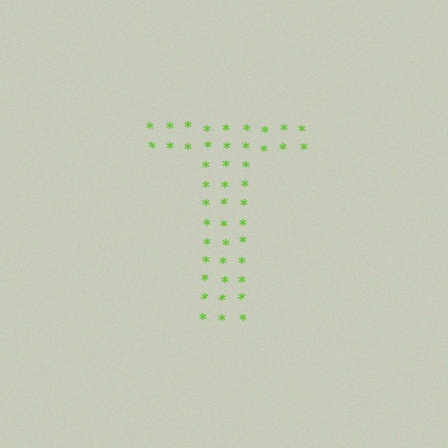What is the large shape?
The large shape is the letter T.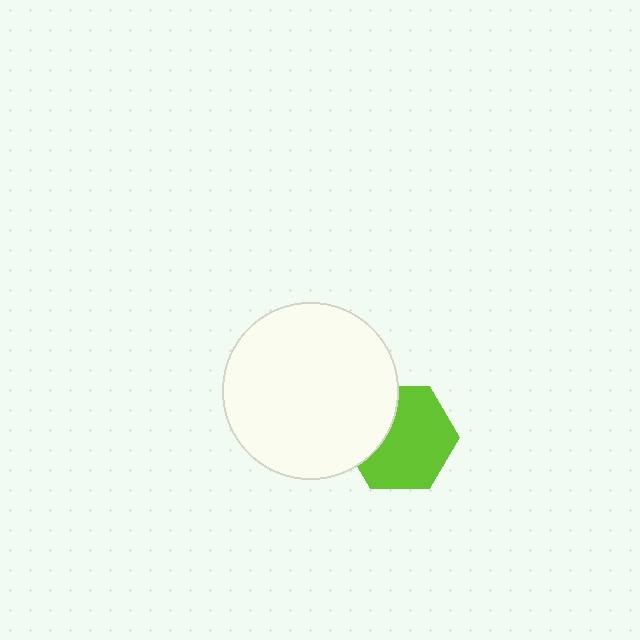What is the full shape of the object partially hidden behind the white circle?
The partially hidden object is a lime hexagon.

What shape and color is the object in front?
The object in front is a white circle.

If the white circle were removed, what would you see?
You would see the complete lime hexagon.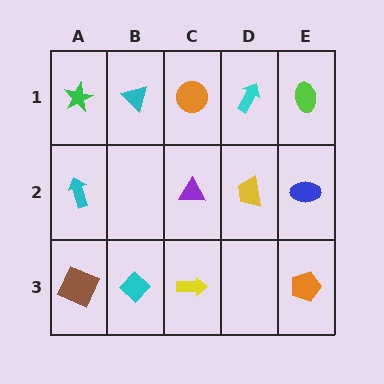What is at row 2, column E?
A blue ellipse.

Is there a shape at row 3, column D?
No, that cell is empty.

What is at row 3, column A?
A brown square.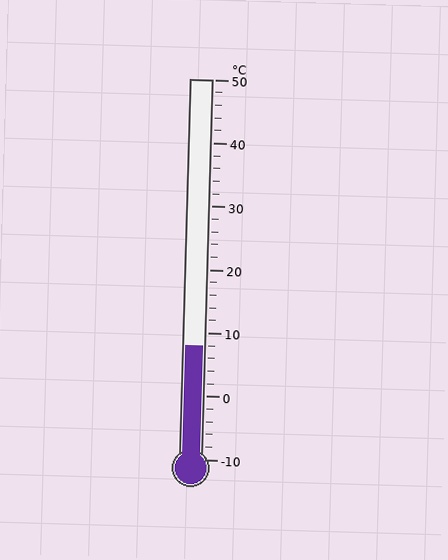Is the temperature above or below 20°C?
The temperature is below 20°C.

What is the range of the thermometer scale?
The thermometer scale ranges from -10°C to 50°C.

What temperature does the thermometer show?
The thermometer shows approximately 8°C.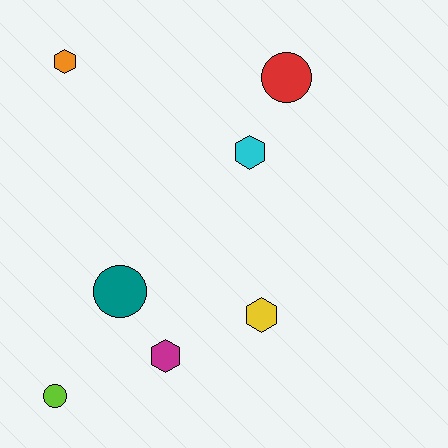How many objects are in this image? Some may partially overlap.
There are 7 objects.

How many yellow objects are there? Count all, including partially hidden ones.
There is 1 yellow object.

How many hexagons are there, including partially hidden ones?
There are 4 hexagons.